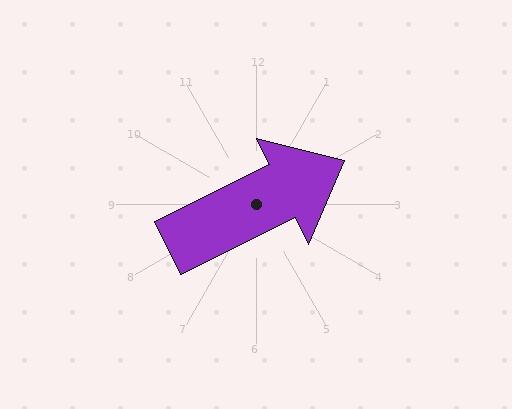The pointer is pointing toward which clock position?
Roughly 2 o'clock.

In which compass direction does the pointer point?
Northeast.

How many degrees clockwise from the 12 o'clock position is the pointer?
Approximately 64 degrees.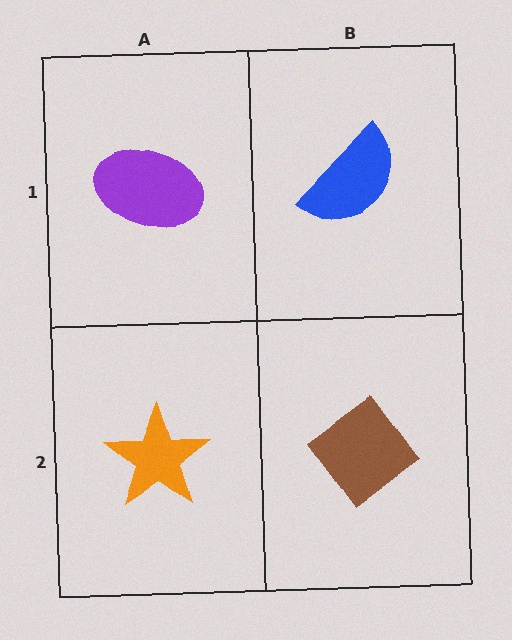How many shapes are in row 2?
2 shapes.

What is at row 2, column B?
A brown diamond.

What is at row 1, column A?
A purple ellipse.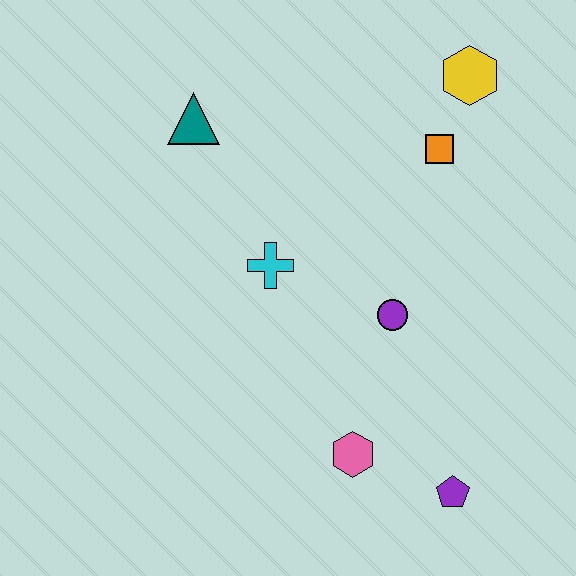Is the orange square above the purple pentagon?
Yes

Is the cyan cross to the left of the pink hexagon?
Yes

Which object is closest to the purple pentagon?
The pink hexagon is closest to the purple pentagon.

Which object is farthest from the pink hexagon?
The yellow hexagon is farthest from the pink hexagon.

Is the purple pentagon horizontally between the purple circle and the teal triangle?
No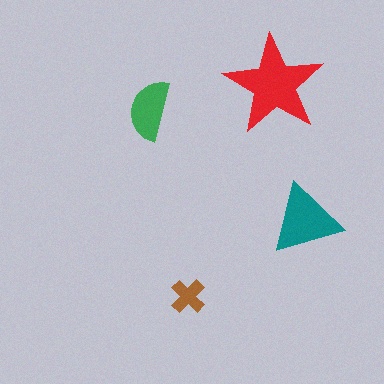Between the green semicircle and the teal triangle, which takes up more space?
The teal triangle.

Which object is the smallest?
The brown cross.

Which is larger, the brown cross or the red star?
The red star.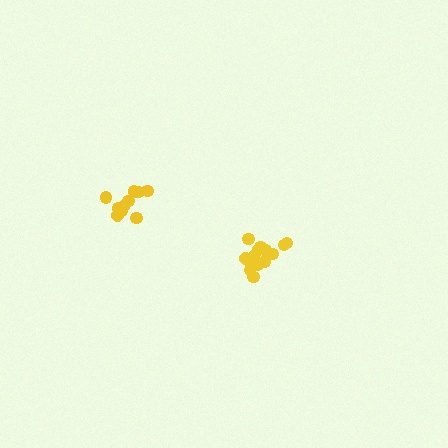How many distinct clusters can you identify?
There are 2 distinct clusters.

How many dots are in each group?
Group 1: 14 dots, Group 2: 10 dots (24 total).